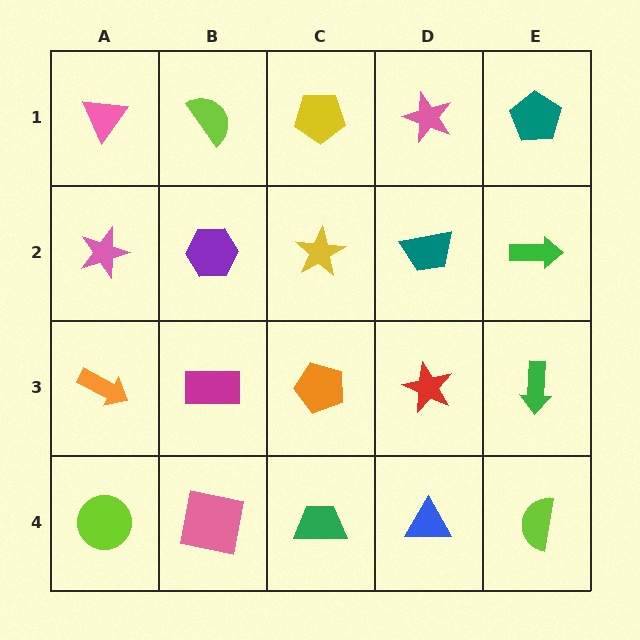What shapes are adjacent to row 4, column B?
A magenta rectangle (row 3, column B), a lime circle (row 4, column A), a green trapezoid (row 4, column C).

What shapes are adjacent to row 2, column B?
A lime semicircle (row 1, column B), a magenta rectangle (row 3, column B), a pink star (row 2, column A), a yellow star (row 2, column C).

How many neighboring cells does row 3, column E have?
3.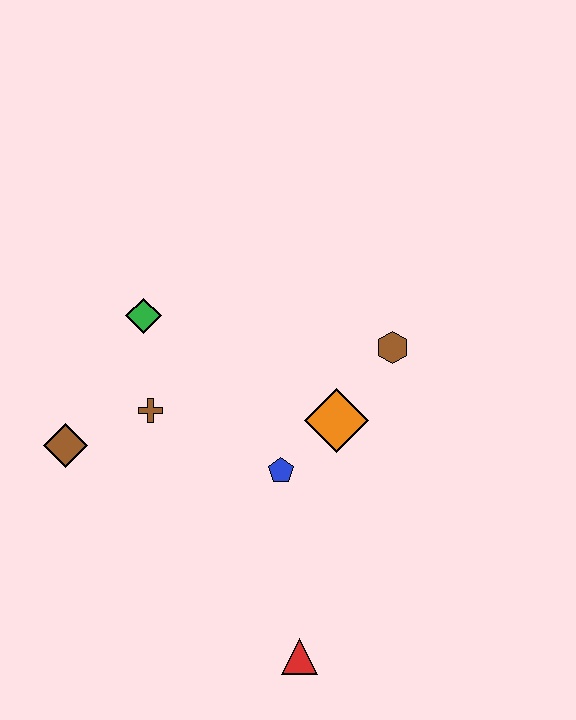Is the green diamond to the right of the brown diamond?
Yes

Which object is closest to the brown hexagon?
The orange diamond is closest to the brown hexagon.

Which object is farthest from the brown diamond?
The brown hexagon is farthest from the brown diamond.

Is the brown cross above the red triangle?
Yes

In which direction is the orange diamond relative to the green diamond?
The orange diamond is to the right of the green diamond.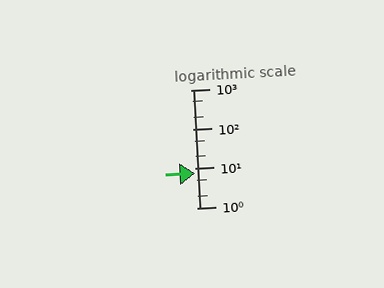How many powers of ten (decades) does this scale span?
The scale spans 3 decades, from 1 to 1000.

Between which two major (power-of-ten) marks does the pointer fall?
The pointer is between 1 and 10.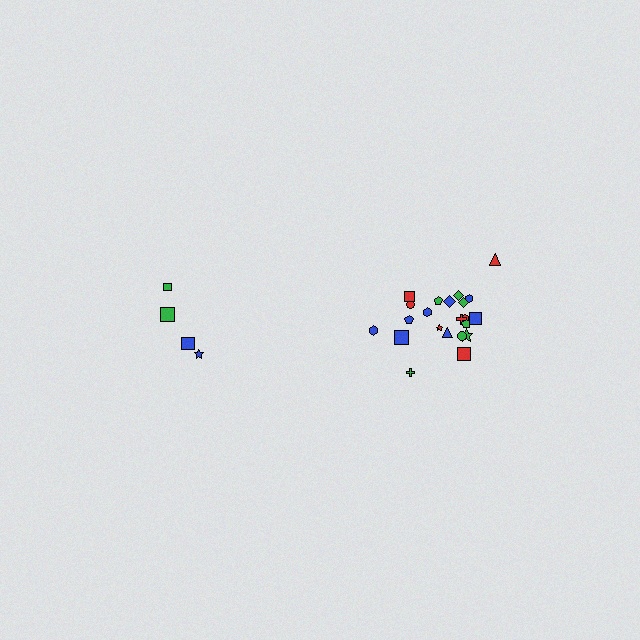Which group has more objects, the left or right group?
The right group.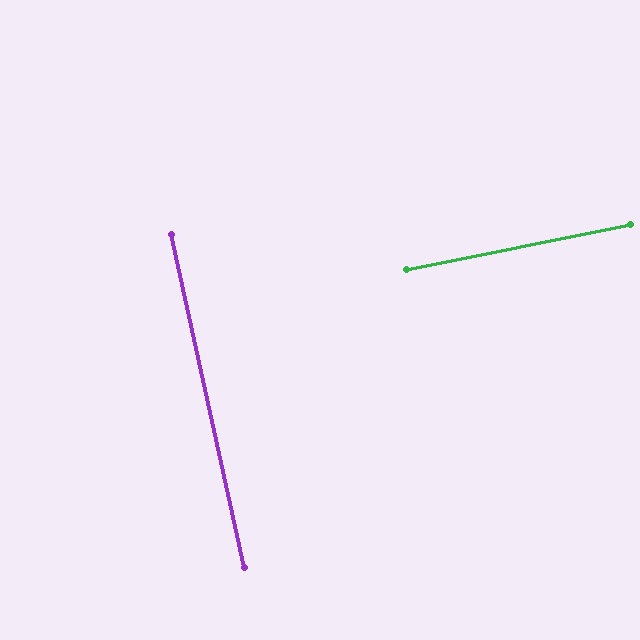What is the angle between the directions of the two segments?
Approximately 89 degrees.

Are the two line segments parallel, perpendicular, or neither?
Perpendicular — they meet at approximately 89°.